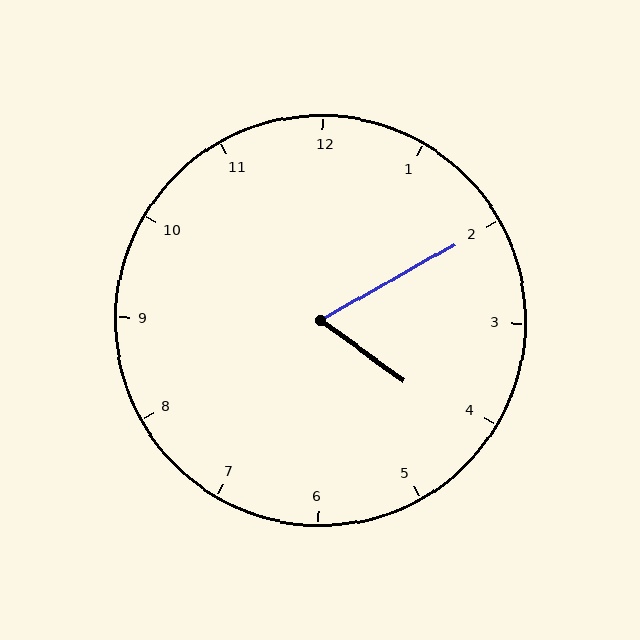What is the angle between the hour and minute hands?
Approximately 65 degrees.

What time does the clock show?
4:10.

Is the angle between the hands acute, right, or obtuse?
It is acute.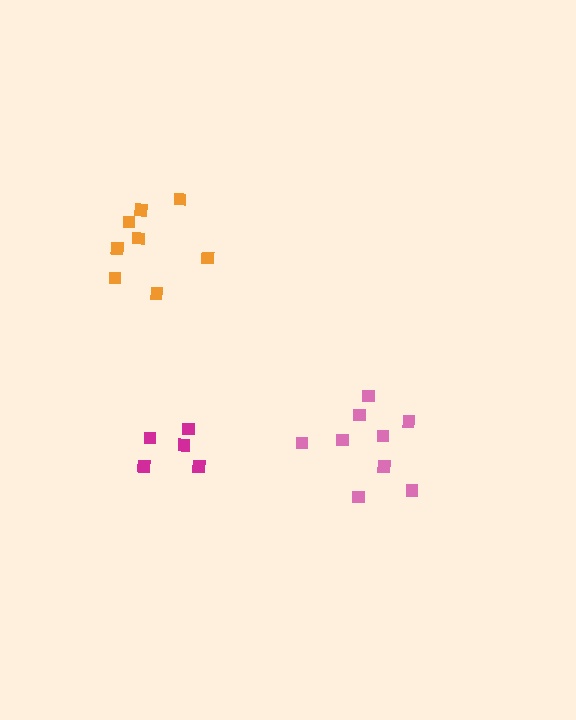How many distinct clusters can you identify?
There are 3 distinct clusters.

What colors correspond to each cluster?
The clusters are colored: magenta, orange, pink.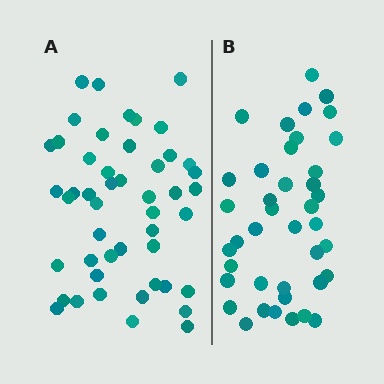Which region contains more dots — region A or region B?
Region A (the left region) has more dots.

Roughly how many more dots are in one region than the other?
Region A has roughly 8 or so more dots than region B.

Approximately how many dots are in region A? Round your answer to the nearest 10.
About 50 dots. (The exact count is 48, which rounds to 50.)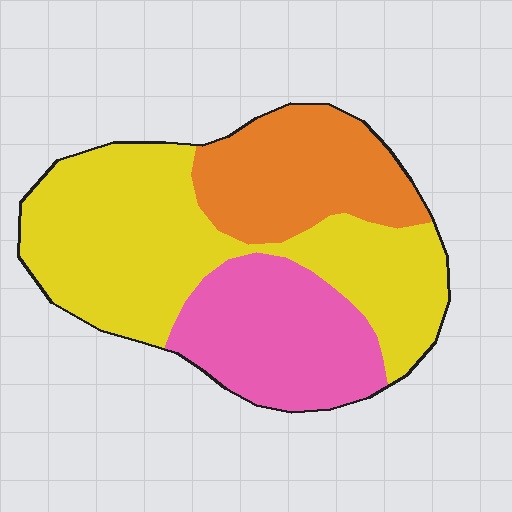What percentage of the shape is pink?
Pink covers about 25% of the shape.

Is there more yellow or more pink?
Yellow.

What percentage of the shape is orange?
Orange covers about 25% of the shape.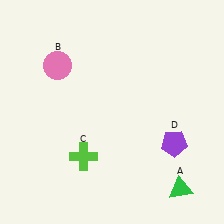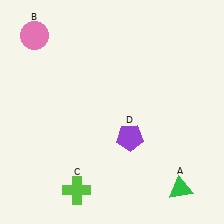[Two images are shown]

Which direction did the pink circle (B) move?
The pink circle (B) moved up.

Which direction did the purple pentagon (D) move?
The purple pentagon (D) moved left.